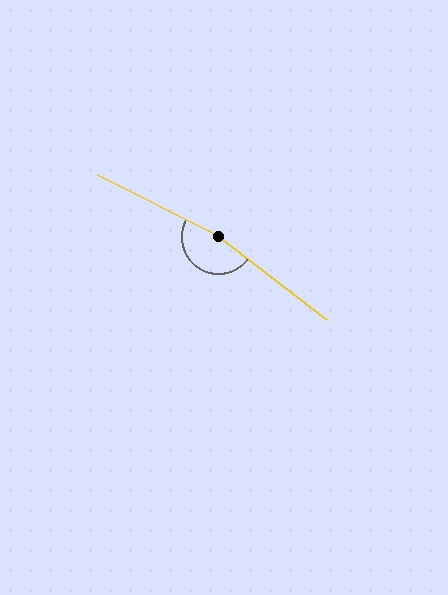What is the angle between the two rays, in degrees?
Approximately 169 degrees.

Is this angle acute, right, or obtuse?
It is obtuse.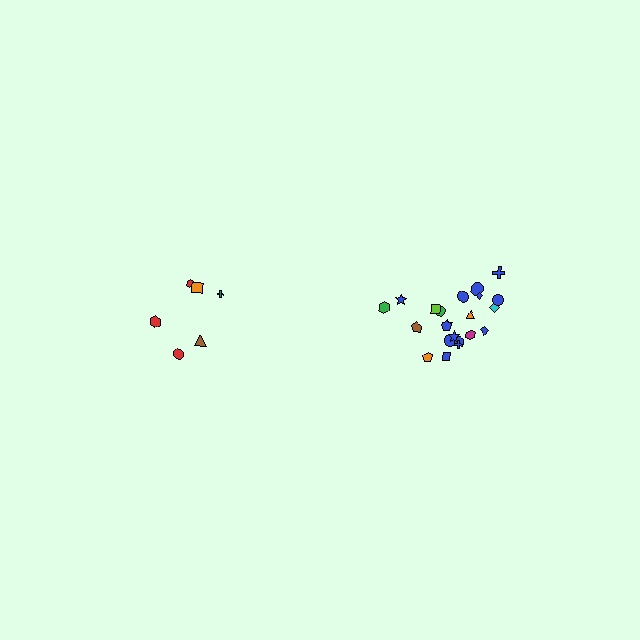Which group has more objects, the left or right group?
The right group.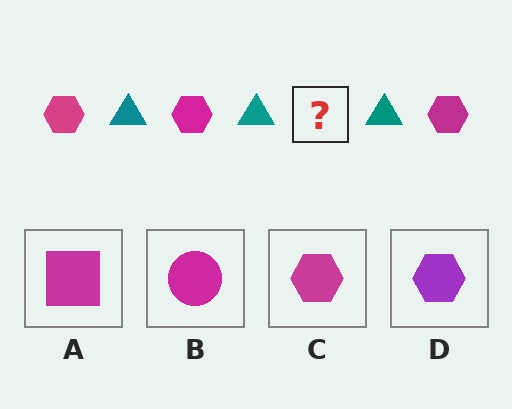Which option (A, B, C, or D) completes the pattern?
C.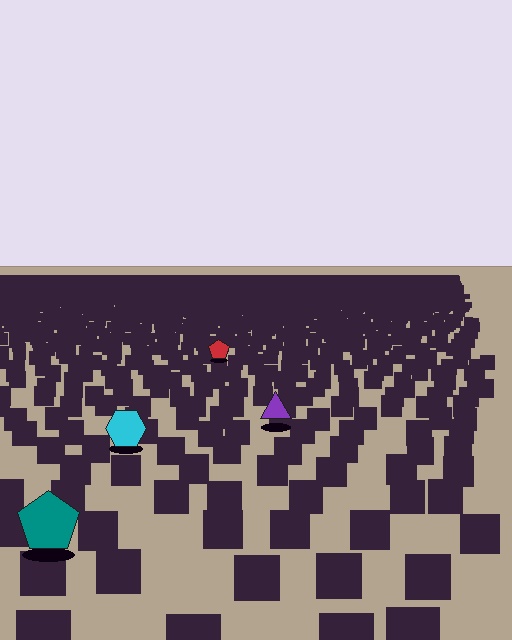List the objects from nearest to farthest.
From nearest to farthest: the teal pentagon, the cyan hexagon, the purple triangle, the red pentagon.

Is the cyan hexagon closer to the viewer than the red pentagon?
Yes. The cyan hexagon is closer — you can tell from the texture gradient: the ground texture is coarser near it.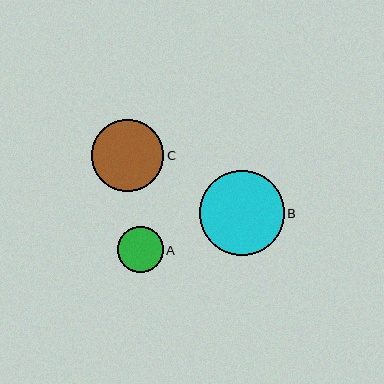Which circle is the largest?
Circle B is the largest with a size of approximately 85 pixels.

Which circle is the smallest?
Circle A is the smallest with a size of approximately 46 pixels.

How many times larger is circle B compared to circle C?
Circle B is approximately 1.2 times the size of circle C.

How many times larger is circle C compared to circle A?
Circle C is approximately 1.6 times the size of circle A.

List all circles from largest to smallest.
From largest to smallest: B, C, A.